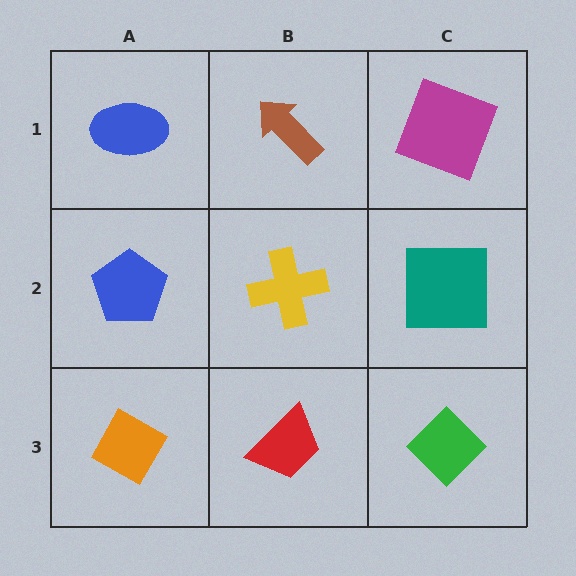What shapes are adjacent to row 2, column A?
A blue ellipse (row 1, column A), an orange diamond (row 3, column A), a yellow cross (row 2, column B).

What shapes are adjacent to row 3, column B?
A yellow cross (row 2, column B), an orange diamond (row 3, column A), a green diamond (row 3, column C).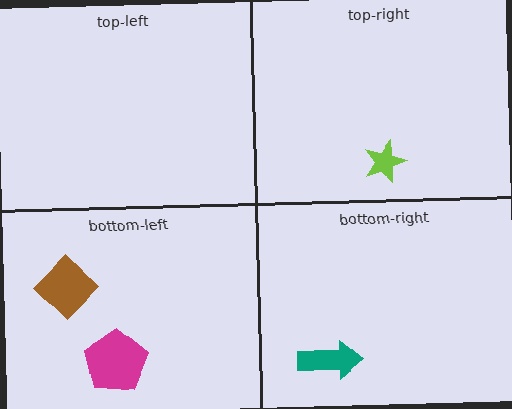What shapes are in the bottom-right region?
The teal arrow.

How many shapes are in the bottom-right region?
1.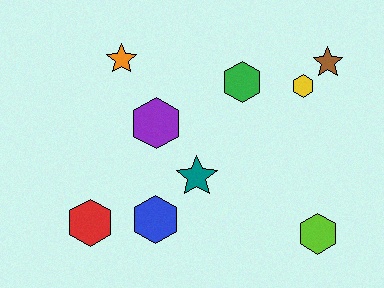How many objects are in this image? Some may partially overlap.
There are 9 objects.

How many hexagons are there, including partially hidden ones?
There are 6 hexagons.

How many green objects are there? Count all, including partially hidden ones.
There is 1 green object.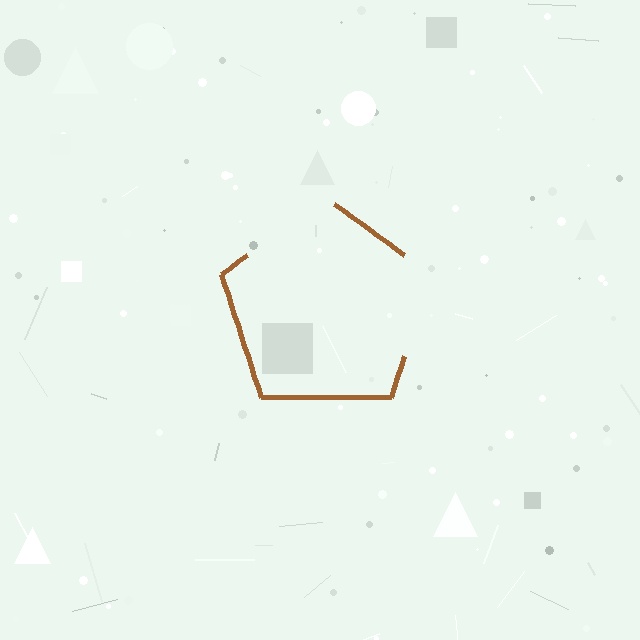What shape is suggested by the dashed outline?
The dashed outline suggests a pentagon.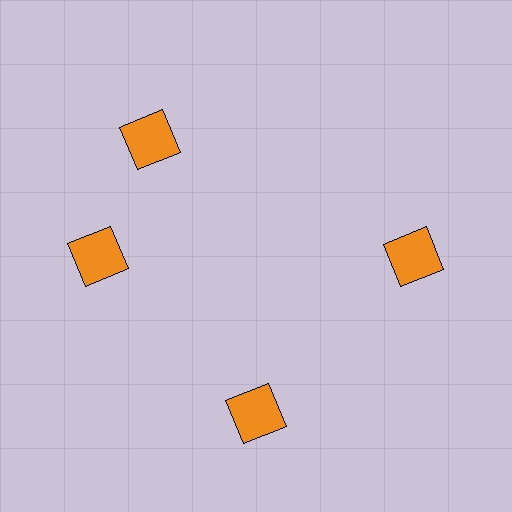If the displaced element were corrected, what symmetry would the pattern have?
It would have 4-fold rotational symmetry — the pattern would map onto itself every 90 degrees.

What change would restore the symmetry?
The symmetry would be restored by rotating it back into even spacing with its neighbors so that all 4 squares sit at equal angles and equal distance from the center.